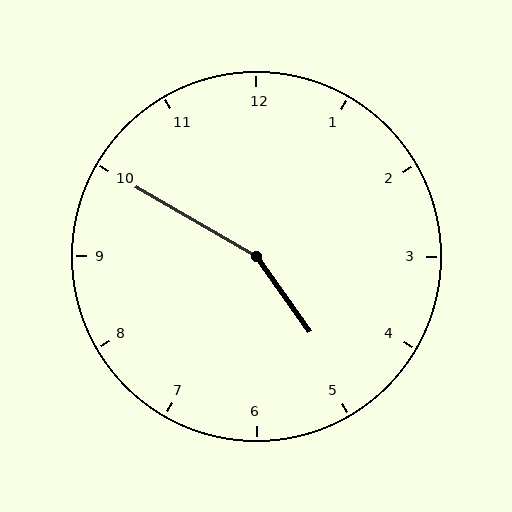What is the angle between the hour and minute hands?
Approximately 155 degrees.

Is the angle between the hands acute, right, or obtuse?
It is obtuse.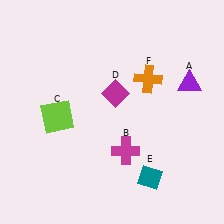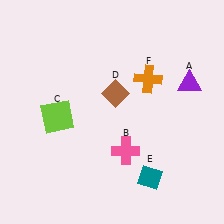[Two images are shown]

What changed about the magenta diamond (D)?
In Image 1, D is magenta. In Image 2, it changed to brown.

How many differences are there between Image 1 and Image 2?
There are 2 differences between the two images.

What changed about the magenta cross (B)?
In Image 1, B is magenta. In Image 2, it changed to pink.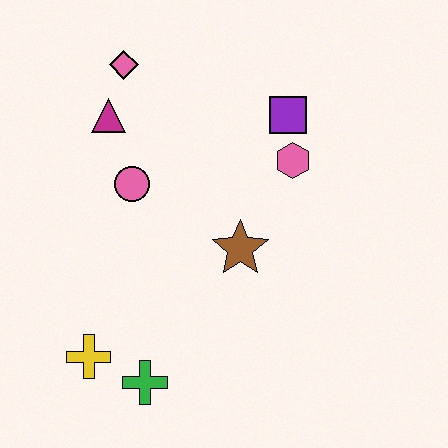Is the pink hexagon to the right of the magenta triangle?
Yes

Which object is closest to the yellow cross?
The green cross is closest to the yellow cross.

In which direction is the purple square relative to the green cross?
The purple square is above the green cross.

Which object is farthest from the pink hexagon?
The yellow cross is farthest from the pink hexagon.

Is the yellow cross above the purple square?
No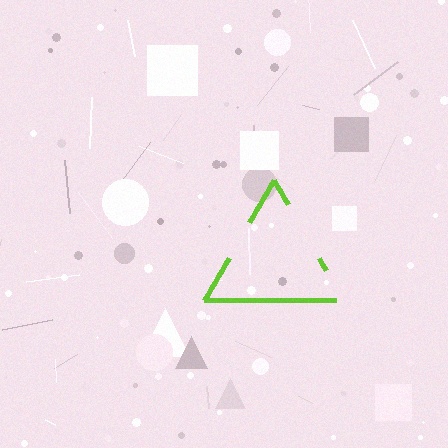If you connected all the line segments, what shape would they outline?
They would outline a triangle.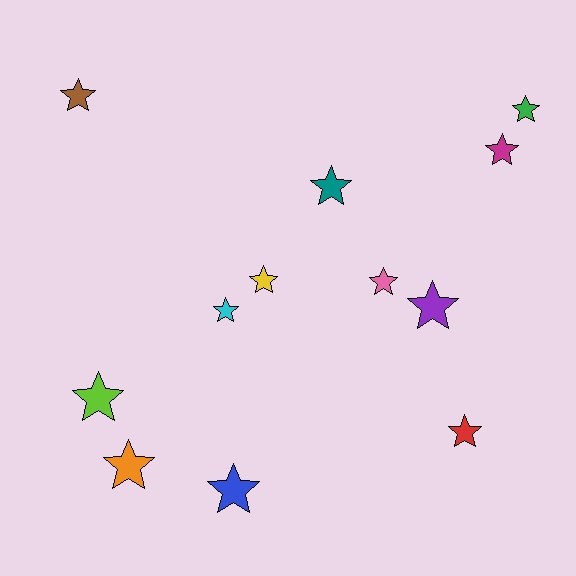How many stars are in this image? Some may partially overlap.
There are 12 stars.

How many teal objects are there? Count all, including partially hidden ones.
There is 1 teal object.